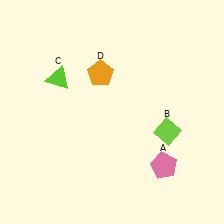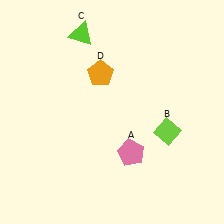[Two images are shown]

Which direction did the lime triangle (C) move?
The lime triangle (C) moved up.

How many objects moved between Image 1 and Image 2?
2 objects moved between the two images.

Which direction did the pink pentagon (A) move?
The pink pentagon (A) moved left.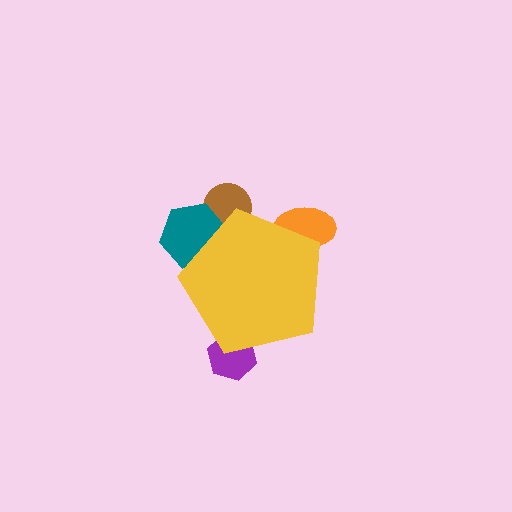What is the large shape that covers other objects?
A yellow pentagon.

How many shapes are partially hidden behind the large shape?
4 shapes are partially hidden.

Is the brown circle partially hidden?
Yes, the brown circle is partially hidden behind the yellow pentagon.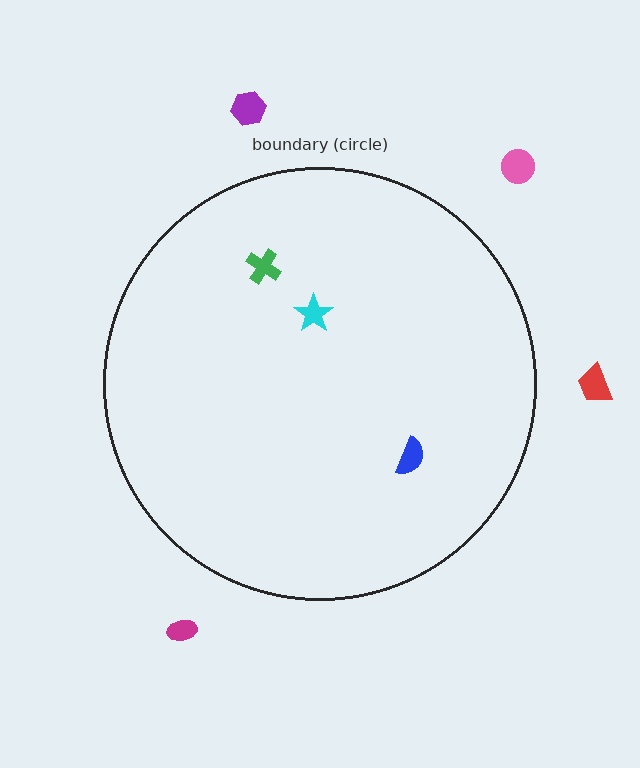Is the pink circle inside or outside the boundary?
Outside.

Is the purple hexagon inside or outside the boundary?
Outside.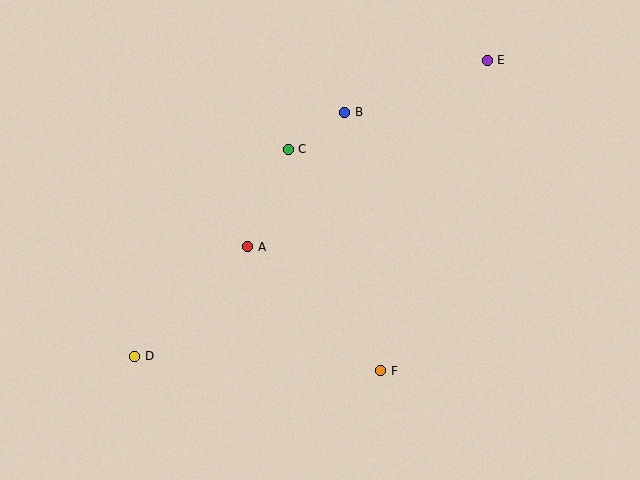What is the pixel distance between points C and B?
The distance between C and B is 67 pixels.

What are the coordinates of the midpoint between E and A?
The midpoint between E and A is at (367, 153).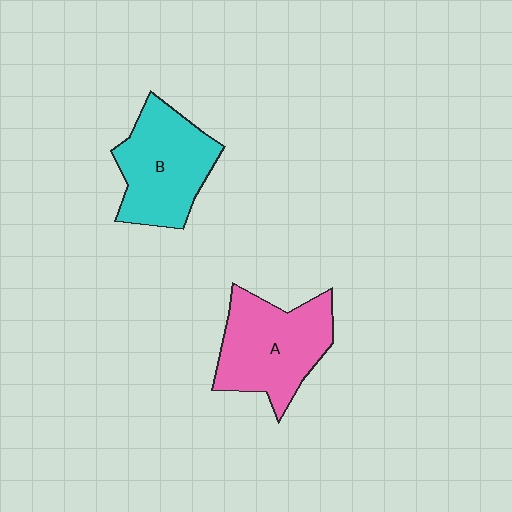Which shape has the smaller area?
Shape B (cyan).